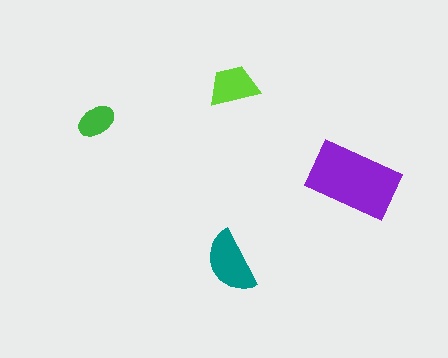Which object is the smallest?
The green ellipse.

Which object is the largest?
The purple rectangle.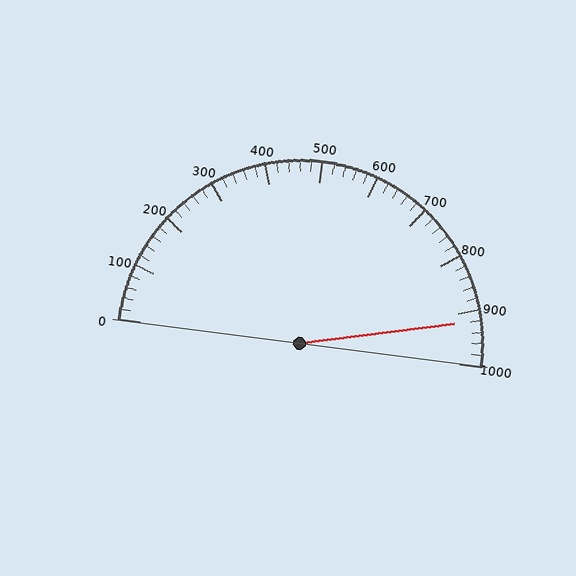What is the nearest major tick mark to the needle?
The nearest major tick mark is 900.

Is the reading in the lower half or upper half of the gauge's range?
The reading is in the upper half of the range (0 to 1000).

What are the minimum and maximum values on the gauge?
The gauge ranges from 0 to 1000.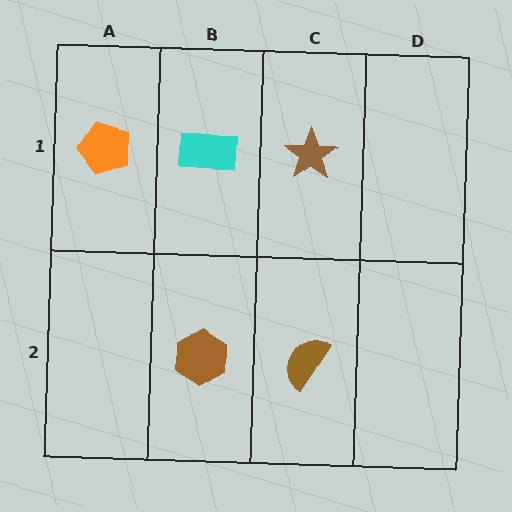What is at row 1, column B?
A cyan rectangle.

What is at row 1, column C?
A brown star.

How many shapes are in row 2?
2 shapes.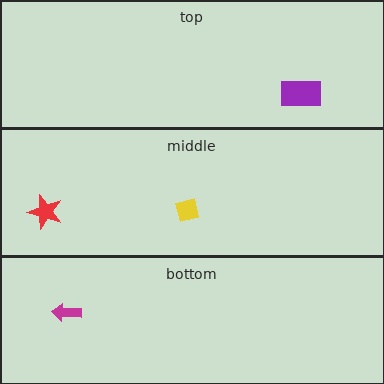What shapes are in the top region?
The purple rectangle.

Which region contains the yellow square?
The middle region.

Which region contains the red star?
The middle region.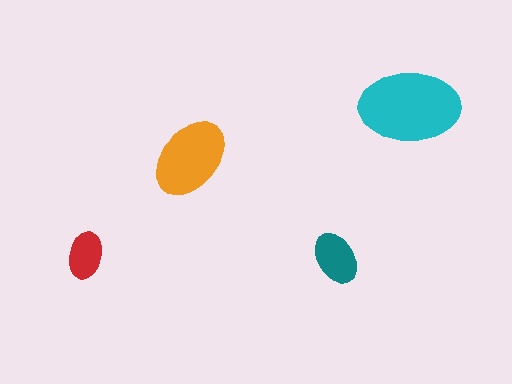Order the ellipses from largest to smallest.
the cyan one, the orange one, the teal one, the red one.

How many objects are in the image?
There are 4 objects in the image.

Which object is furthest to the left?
The red ellipse is leftmost.